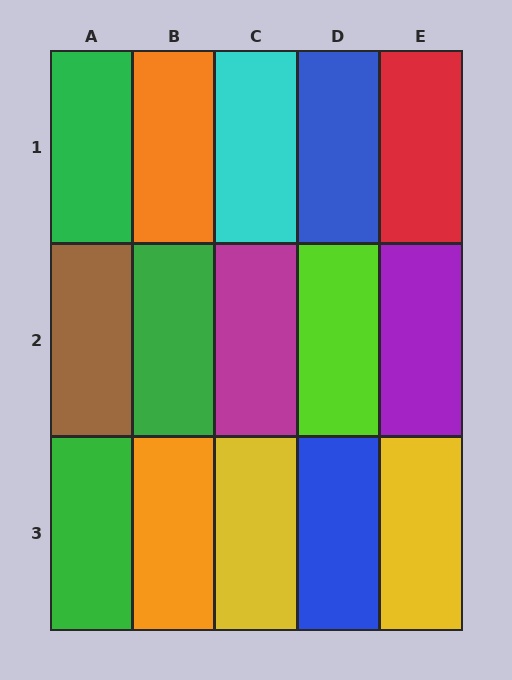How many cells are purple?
1 cell is purple.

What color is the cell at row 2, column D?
Lime.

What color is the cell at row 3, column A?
Green.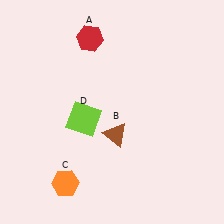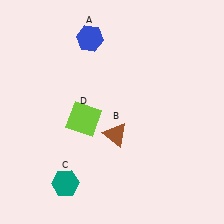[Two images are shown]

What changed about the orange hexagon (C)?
In Image 1, C is orange. In Image 2, it changed to teal.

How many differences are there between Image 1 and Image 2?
There are 2 differences between the two images.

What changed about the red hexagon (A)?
In Image 1, A is red. In Image 2, it changed to blue.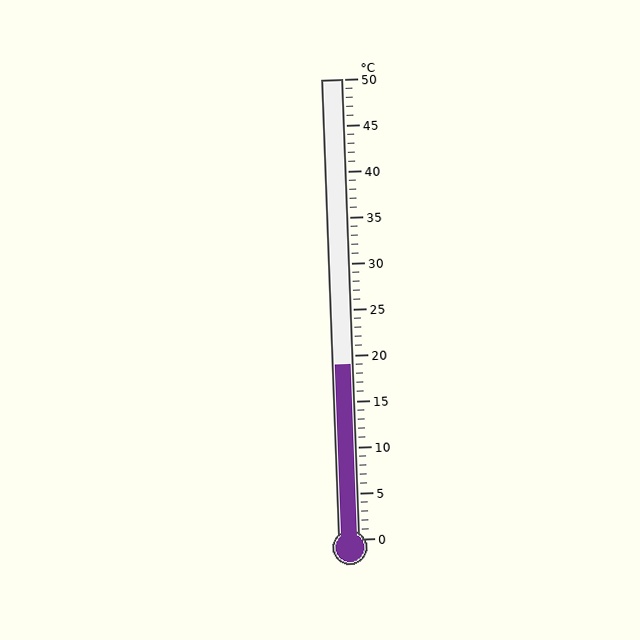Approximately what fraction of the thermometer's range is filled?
The thermometer is filled to approximately 40% of its range.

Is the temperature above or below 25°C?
The temperature is below 25°C.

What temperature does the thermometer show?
The thermometer shows approximately 19°C.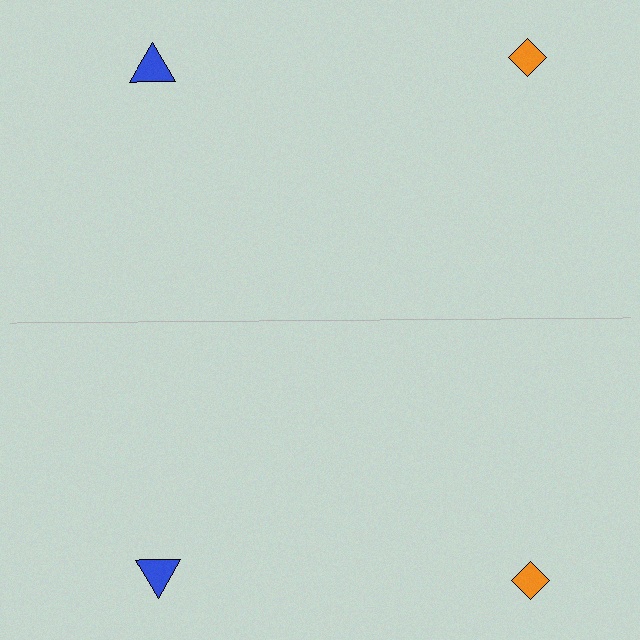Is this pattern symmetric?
Yes, this pattern has bilateral (reflection) symmetry.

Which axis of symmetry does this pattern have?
The pattern has a horizontal axis of symmetry running through the center of the image.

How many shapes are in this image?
There are 4 shapes in this image.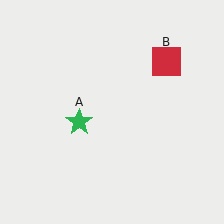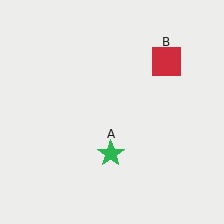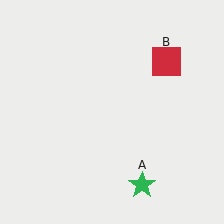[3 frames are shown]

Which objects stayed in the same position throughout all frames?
Red square (object B) remained stationary.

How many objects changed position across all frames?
1 object changed position: green star (object A).